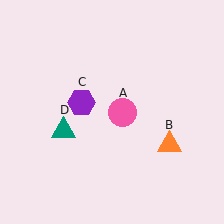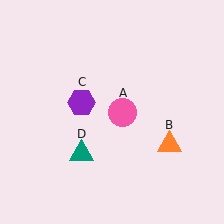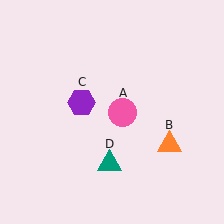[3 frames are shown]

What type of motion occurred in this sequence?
The teal triangle (object D) rotated counterclockwise around the center of the scene.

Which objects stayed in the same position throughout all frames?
Pink circle (object A) and orange triangle (object B) and purple hexagon (object C) remained stationary.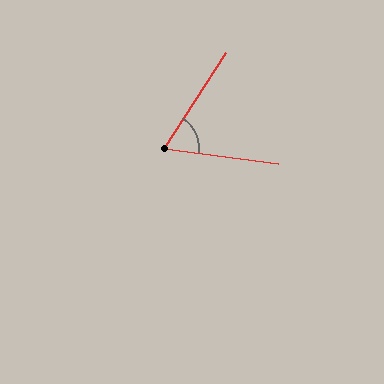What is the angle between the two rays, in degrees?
Approximately 64 degrees.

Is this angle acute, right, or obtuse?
It is acute.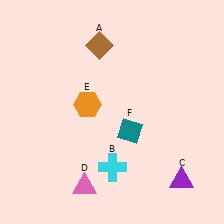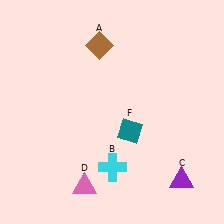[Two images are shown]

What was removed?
The orange hexagon (E) was removed in Image 2.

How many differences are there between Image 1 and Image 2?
There is 1 difference between the two images.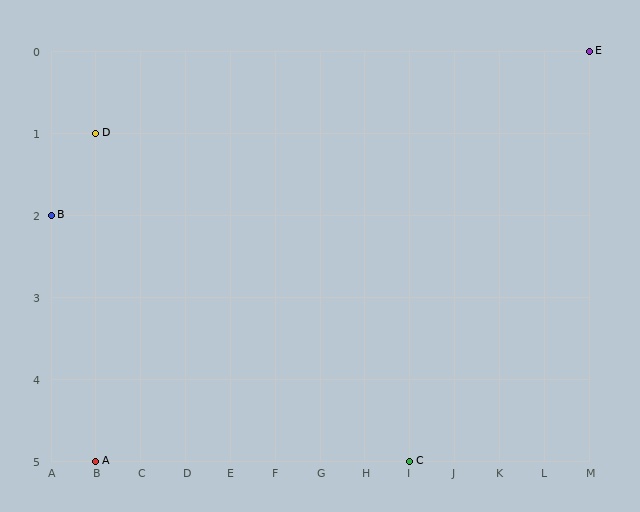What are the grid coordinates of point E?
Point E is at grid coordinates (M, 0).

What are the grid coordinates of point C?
Point C is at grid coordinates (I, 5).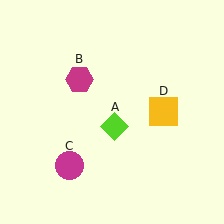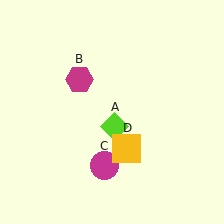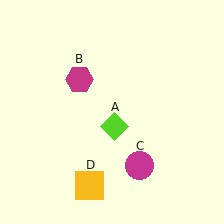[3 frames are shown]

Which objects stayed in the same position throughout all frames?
Lime diamond (object A) and magenta hexagon (object B) remained stationary.